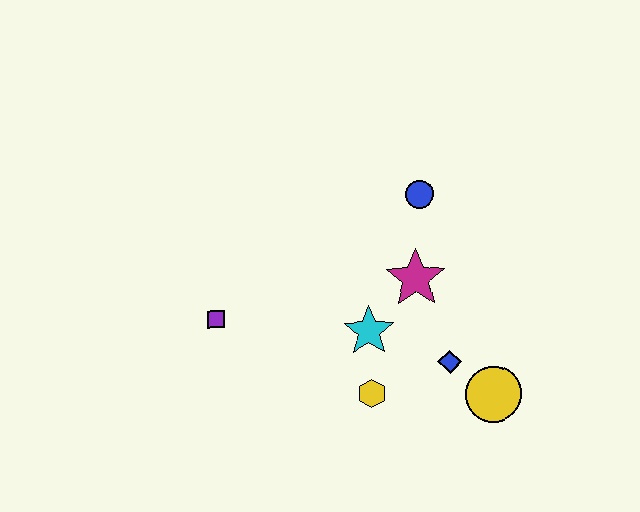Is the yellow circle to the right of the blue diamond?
Yes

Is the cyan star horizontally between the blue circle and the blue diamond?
No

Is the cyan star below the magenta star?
Yes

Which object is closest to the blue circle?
The magenta star is closest to the blue circle.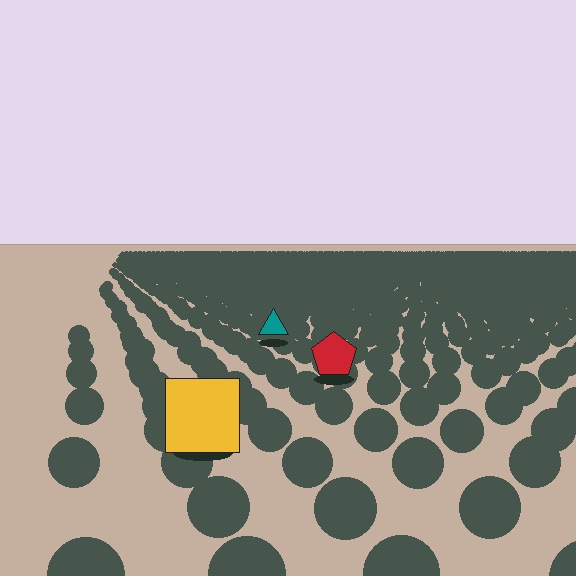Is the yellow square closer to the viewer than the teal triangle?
Yes. The yellow square is closer — you can tell from the texture gradient: the ground texture is coarser near it.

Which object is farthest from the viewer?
The teal triangle is farthest from the viewer. It appears smaller and the ground texture around it is denser.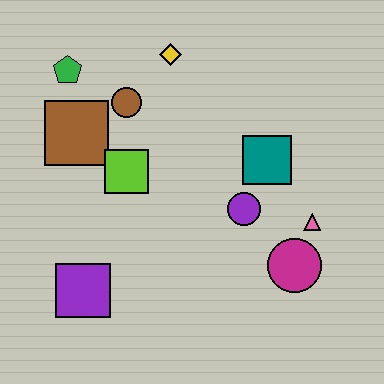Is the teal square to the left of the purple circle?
No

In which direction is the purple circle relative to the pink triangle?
The purple circle is to the left of the pink triangle.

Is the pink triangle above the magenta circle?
Yes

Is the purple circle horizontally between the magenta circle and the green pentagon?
Yes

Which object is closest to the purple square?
The lime square is closest to the purple square.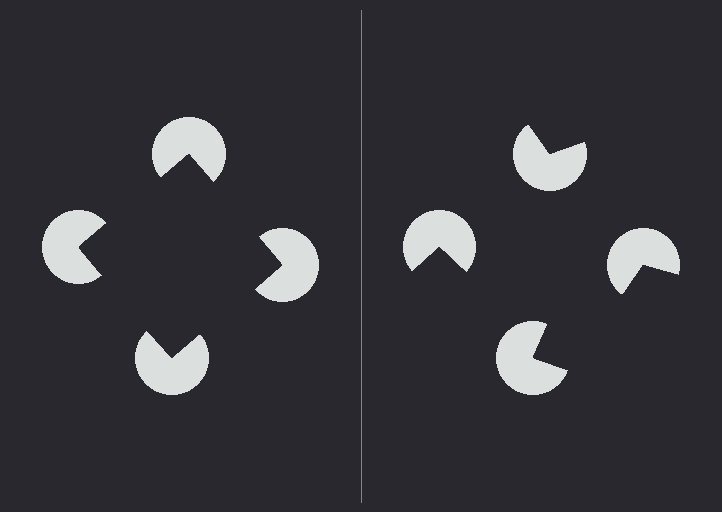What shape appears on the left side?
An illusory square.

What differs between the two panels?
The pac-man discs are positioned identically on both sides; only the wedge orientations differ. On the left they align to a square; on the right they are misaligned.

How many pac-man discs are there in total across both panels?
8 — 4 on each side.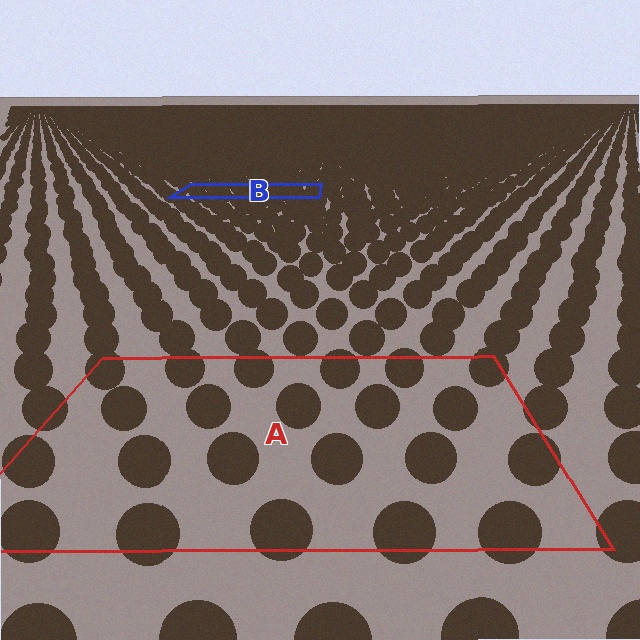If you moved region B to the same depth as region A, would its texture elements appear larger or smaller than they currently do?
They would appear larger. At a closer depth, the same texture elements are projected at a bigger on-screen size.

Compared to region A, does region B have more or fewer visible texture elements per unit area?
Region B has more texture elements per unit area — they are packed more densely because it is farther away.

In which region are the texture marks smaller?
The texture marks are smaller in region B, because it is farther away.